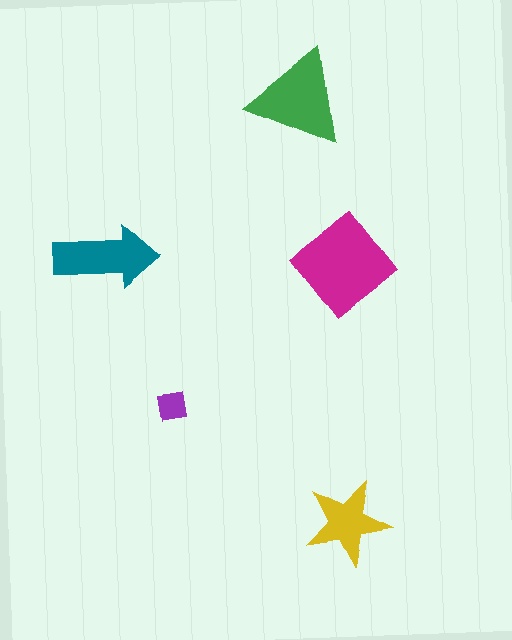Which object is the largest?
The magenta diamond.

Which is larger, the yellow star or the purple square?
The yellow star.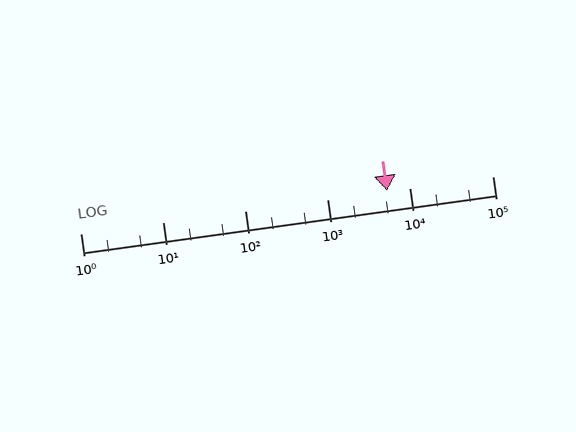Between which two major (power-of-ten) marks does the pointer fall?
The pointer is between 1000 and 10000.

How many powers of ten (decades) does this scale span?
The scale spans 5 decades, from 1 to 100000.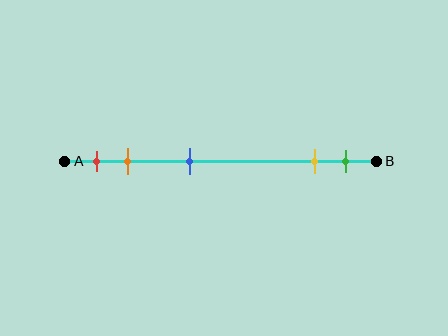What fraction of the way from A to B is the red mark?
The red mark is approximately 10% (0.1) of the way from A to B.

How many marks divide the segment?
There are 5 marks dividing the segment.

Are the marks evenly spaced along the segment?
No, the marks are not evenly spaced.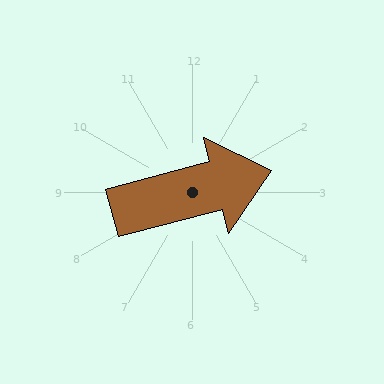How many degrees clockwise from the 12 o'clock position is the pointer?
Approximately 75 degrees.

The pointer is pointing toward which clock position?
Roughly 3 o'clock.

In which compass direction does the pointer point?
East.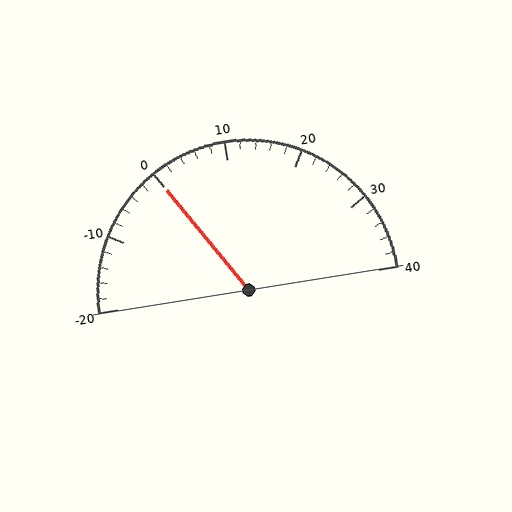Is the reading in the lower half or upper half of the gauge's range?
The reading is in the lower half of the range (-20 to 40).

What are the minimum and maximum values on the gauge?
The gauge ranges from -20 to 40.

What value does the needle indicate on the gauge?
The needle indicates approximately 0.